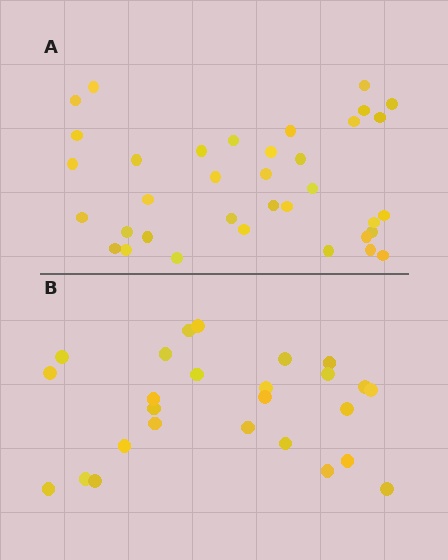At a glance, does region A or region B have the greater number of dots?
Region A (the top region) has more dots.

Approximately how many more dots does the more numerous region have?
Region A has roughly 10 or so more dots than region B.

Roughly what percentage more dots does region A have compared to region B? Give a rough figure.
About 40% more.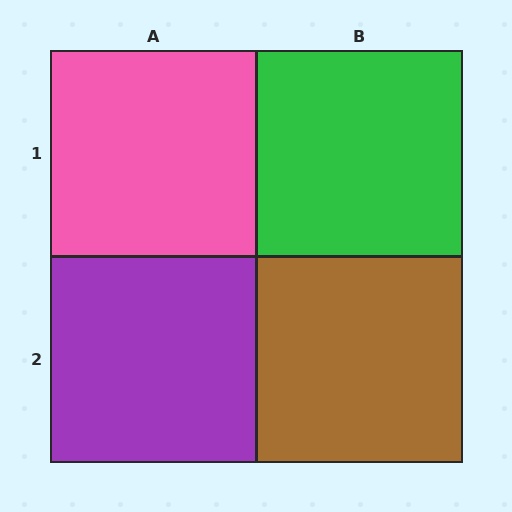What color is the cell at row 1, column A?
Pink.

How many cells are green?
1 cell is green.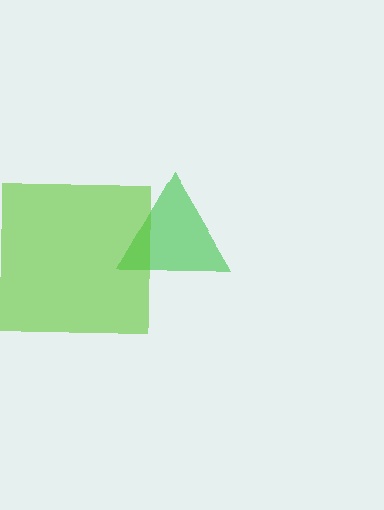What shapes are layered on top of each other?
The layered shapes are: a green triangle, a lime square.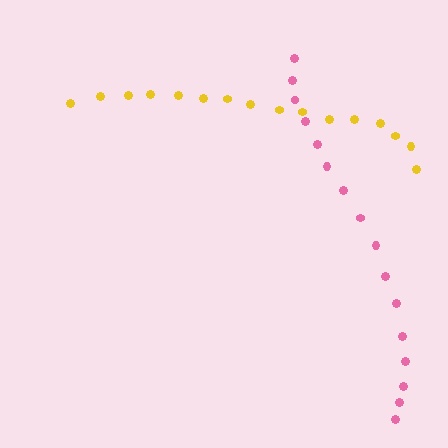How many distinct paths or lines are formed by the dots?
There are 2 distinct paths.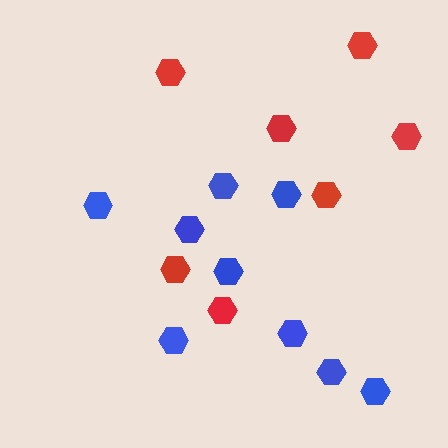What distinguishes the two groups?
There are 2 groups: one group of red hexagons (7) and one group of blue hexagons (9).